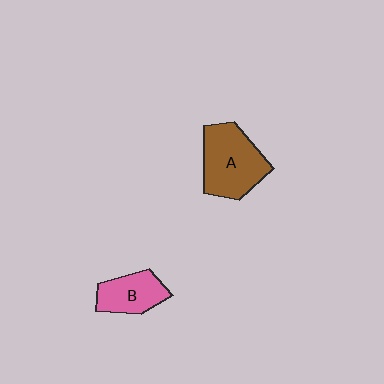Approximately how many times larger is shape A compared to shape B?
Approximately 1.6 times.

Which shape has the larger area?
Shape A (brown).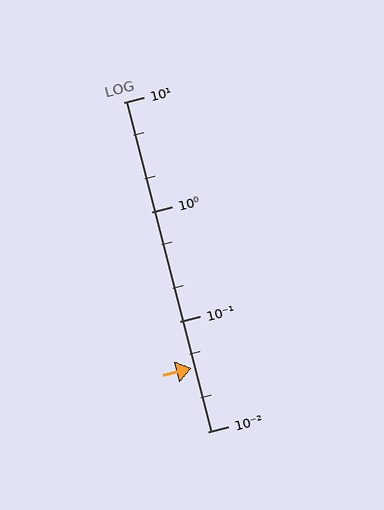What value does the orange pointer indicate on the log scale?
The pointer indicates approximately 0.038.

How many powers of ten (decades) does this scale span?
The scale spans 3 decades, from 0.01 to 10.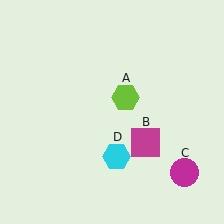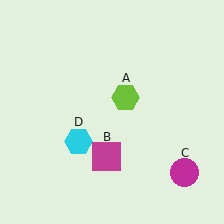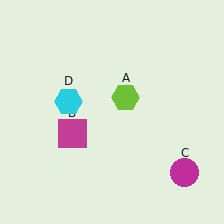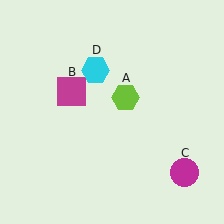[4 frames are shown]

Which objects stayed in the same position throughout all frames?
Lime hexagon (object A) and magenta circle (object C) remained stationary.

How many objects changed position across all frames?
2 objects changed position: magenta square (object B), cyan hexagon (object D).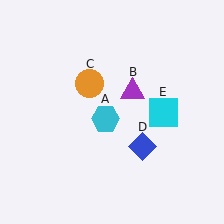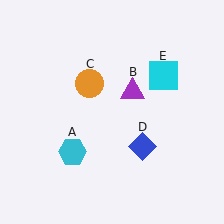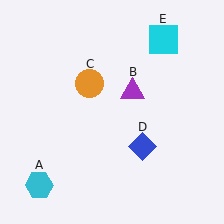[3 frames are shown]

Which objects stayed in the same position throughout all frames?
Purple triangle (object B) and orange circle (object C) and blue diamond (object D) remained stationary.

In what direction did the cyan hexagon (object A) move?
The cyan hexagon (object A) moved down and to the left.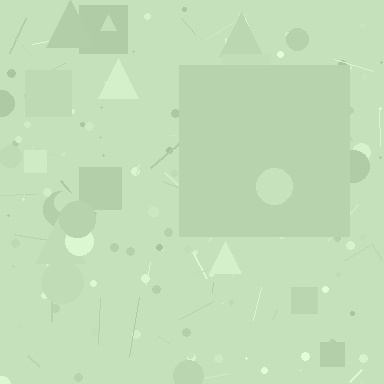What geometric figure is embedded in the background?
A square is embedded in the background.